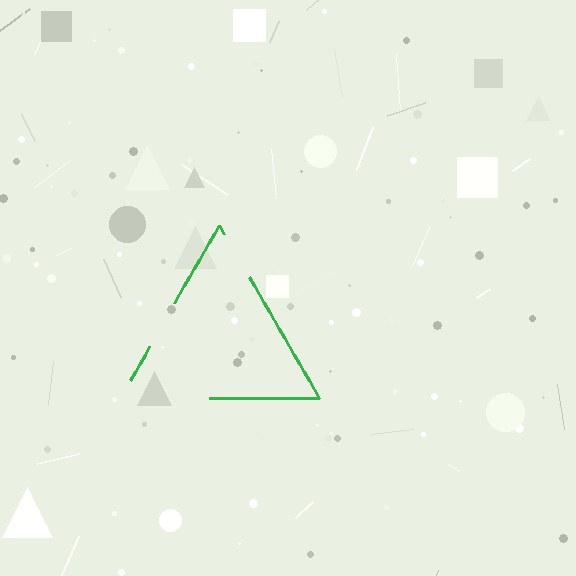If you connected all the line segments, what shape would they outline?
They would outline a triangle.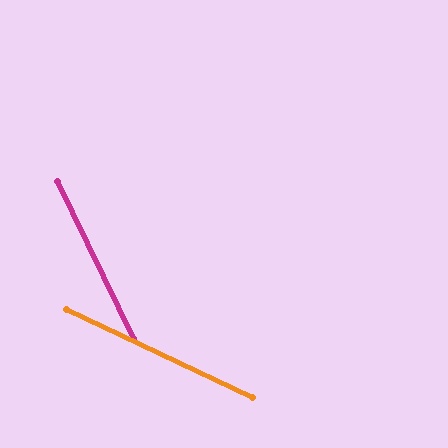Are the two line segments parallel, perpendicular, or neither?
Neither parallel nor perpendicular — they differ by about 39°.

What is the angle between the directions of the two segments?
Approximately 39 degrees.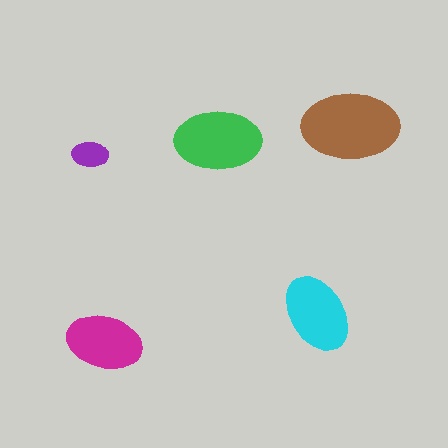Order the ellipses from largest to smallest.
the brown one, the green one, the cyan one, the magenta one, the purple one.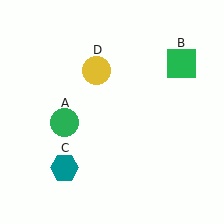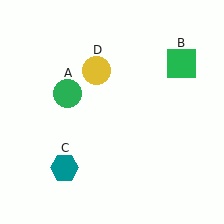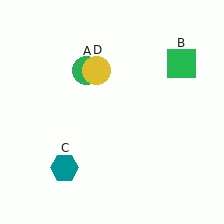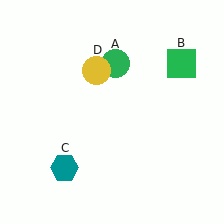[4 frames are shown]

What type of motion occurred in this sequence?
The green circle (object A) rotated clockwise around the center of the scene.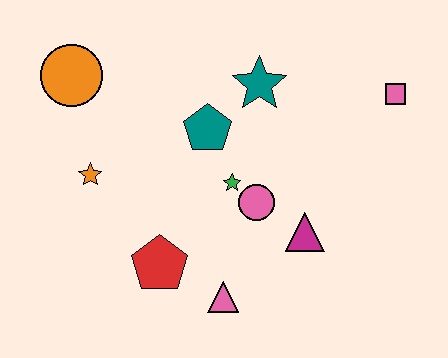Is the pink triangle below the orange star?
Yes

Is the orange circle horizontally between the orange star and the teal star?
No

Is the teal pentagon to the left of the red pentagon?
No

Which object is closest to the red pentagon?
The pink triangle is closest to the red pentagon.